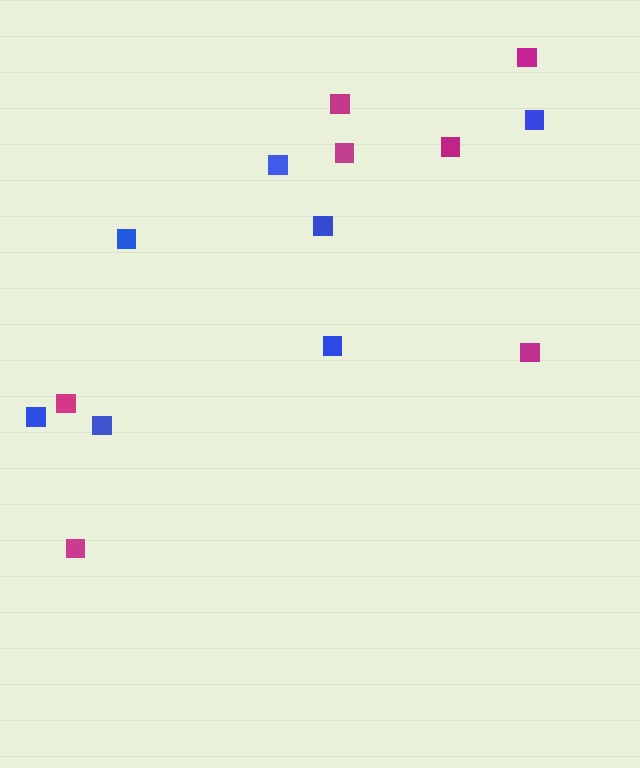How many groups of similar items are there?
There are 2 groups: one group of blue squares (7) and one group of magenta squares (7).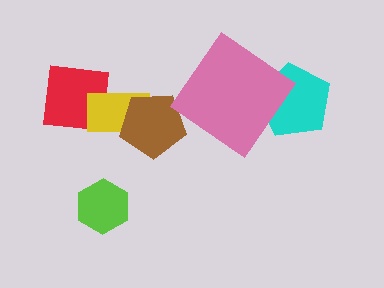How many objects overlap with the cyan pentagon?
1 object overlaps with the cyan pentagon.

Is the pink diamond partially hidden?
No, no other shape covers it.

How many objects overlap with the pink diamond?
1 object overlaps with the pink diamond.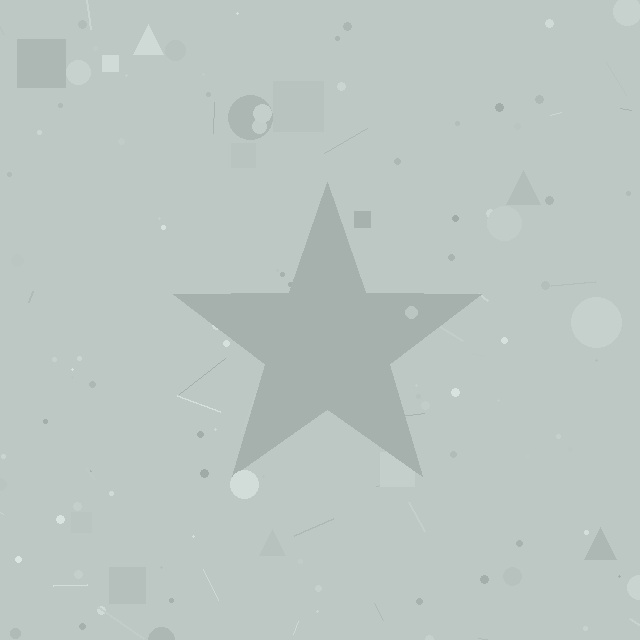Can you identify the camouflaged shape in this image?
The camouflaged shape is a star.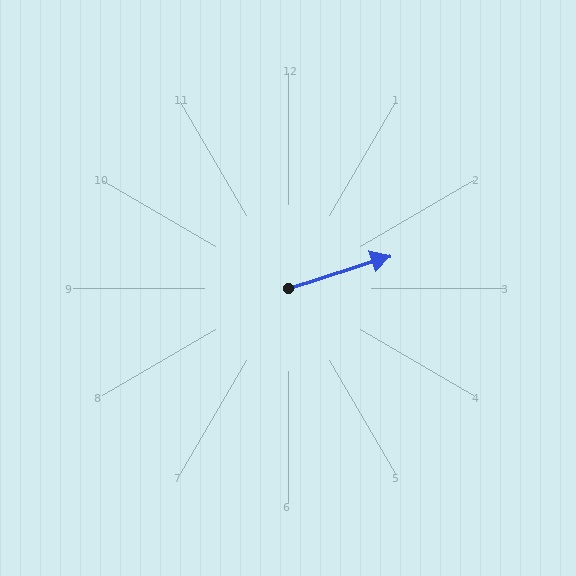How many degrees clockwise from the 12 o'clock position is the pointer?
Approximately 72 degrees.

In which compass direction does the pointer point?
East.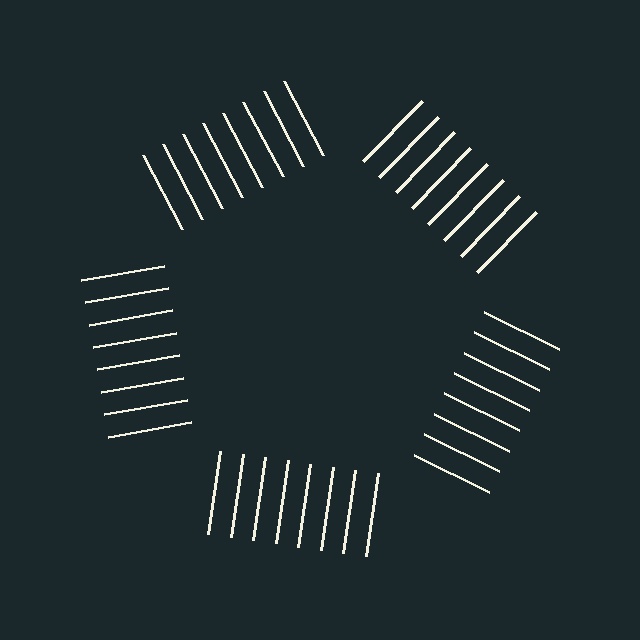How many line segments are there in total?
40 — 8 along each of the 5 edges.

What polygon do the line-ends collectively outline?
An illusory pentagon — the line segments terminate on its edges but no continuous stroke is drawn.